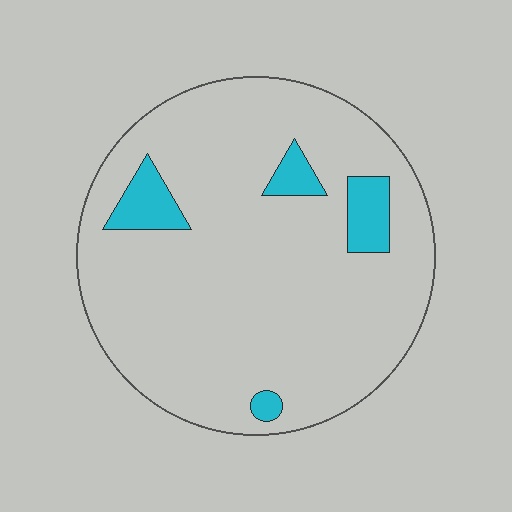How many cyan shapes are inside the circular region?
4.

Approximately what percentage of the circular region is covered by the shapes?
Approximately 10%.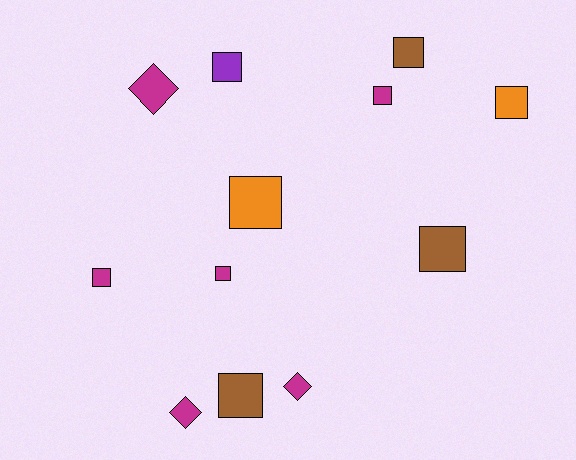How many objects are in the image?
There are 12 objects.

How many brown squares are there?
There are 3 brown squares.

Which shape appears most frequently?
Square, with 9 objects.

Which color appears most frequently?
Magenta, with 6 objects.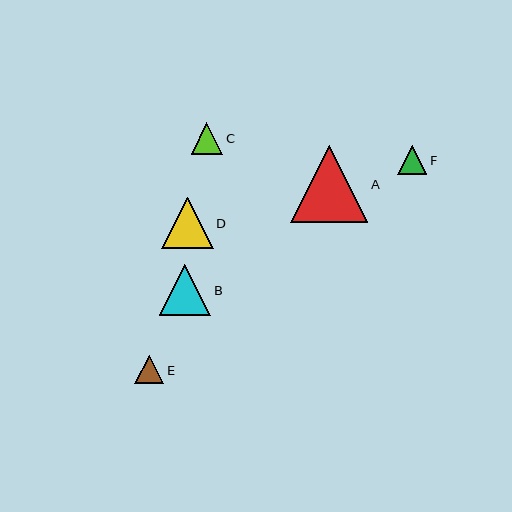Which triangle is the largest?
Triangle A is the largest with a size of approximately 77 pixels.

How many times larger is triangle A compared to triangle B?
Triangle A is approximately 1.5 times the size of triangle B.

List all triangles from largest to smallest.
From largest to smallest: A, D, B, C, F, E.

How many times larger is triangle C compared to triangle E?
Triangle C is approximately 1.1 times the size of triangle E.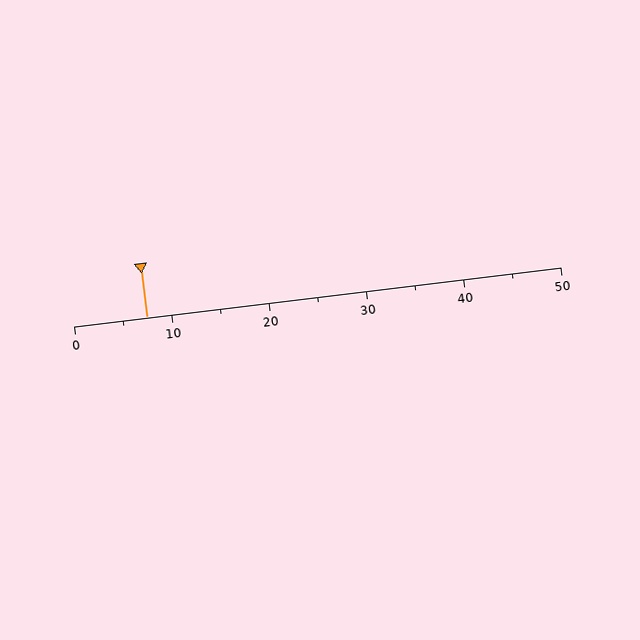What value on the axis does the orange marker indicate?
The marker indicates approximately 7.5.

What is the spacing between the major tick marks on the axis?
The major ticks are spaced 10 apart.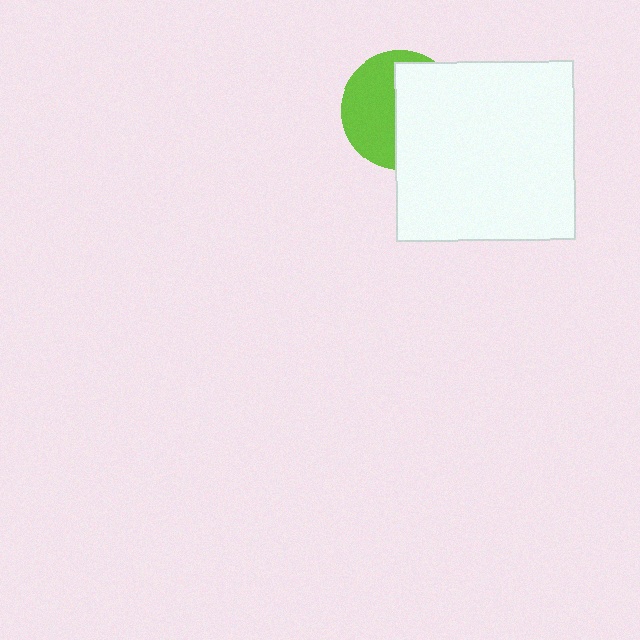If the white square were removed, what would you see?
You would see the complete lime circle.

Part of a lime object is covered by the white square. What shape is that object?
It is a circle.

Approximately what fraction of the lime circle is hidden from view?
Roughly 53% of the lime circle is hidden behind the white square.